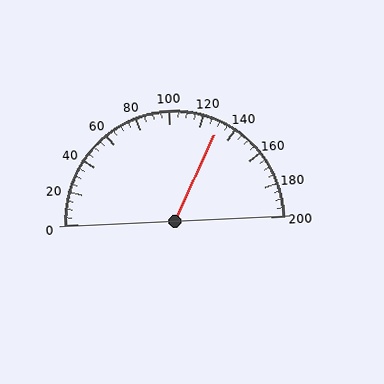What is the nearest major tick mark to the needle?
The nearest major tick mark is 120.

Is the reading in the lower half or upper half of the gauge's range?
The reading is in the upper half of the range (0 to 200).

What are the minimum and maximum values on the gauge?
The gauge ranges from 0 to 200.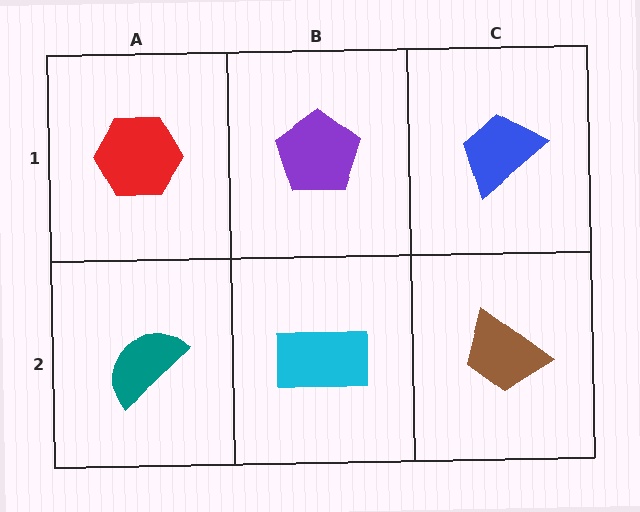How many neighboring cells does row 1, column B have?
3.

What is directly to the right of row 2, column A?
A cyan rectangle.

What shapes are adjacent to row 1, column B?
A cyan rectangle (row 2, column B), a red hexagon (row 1, column A), a blue trapezoid (row 1, column C).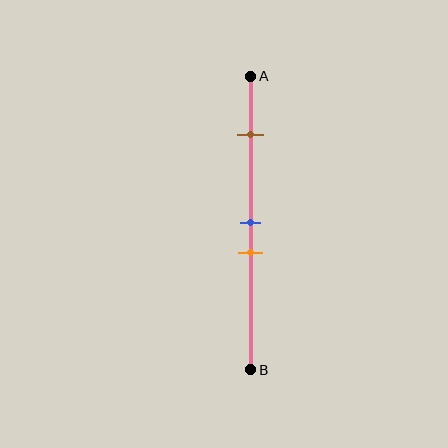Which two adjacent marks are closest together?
The blue and orange marks are the closest adjacent pair.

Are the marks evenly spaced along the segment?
No, the marks are not evenly spaced.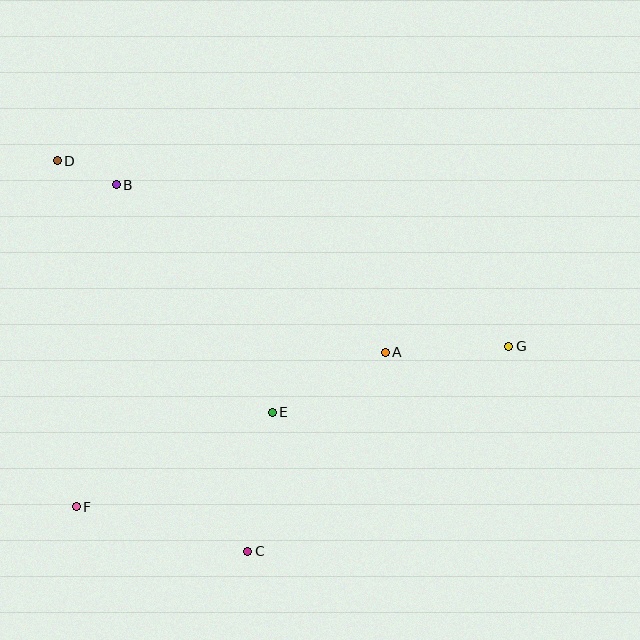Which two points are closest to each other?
Points B and D are closest to each other.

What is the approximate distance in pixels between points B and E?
The distance between B and E is approximately 276 pixels.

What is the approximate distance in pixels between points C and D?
The distance between C and D is approximately 434 pixels.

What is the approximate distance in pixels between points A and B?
The distance between A and B is approximately 317 pixels.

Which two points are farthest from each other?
Points D and G are farthest from each other.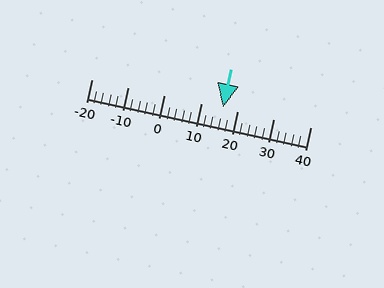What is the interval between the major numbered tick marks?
The major tick marks are spaced 10 units apart.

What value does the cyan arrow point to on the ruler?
The cyan arrow points to approximately 16.